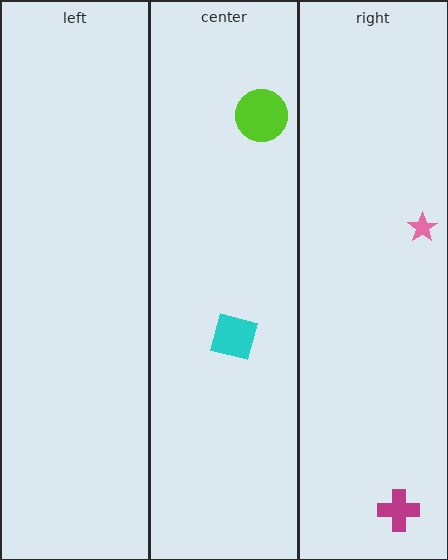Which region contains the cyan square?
The center region.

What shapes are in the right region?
The pink star, the magenta cross.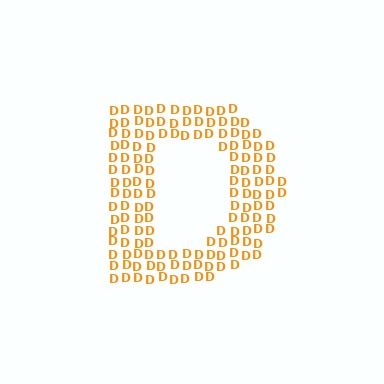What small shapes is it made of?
It is made of small letter D's.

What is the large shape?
The large shape is the letter D.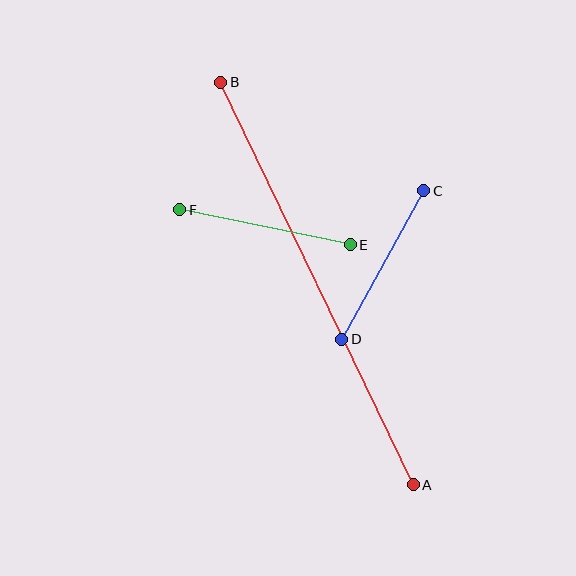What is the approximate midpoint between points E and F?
The midpoint is at approximately (265, 227) pixels.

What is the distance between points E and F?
The distance is approximately 174 pixels.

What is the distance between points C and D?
The distance is approximately 170 pixels.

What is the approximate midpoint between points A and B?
The midpoint is at approximately (317, 283) pixels.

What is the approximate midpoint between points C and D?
The midpoint is at approximately (383, 265) pixels.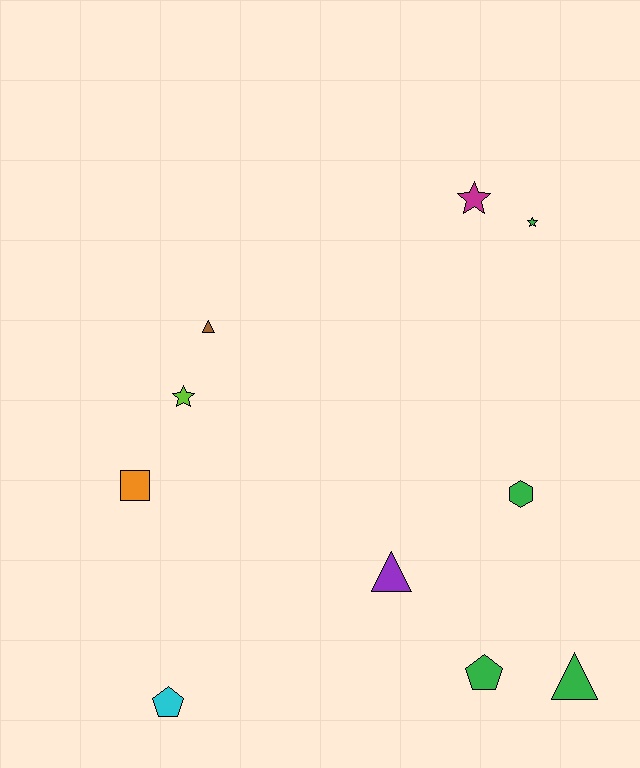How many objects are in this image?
There are 10 objects.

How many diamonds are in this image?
There are no diamonds.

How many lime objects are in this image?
There is 1 lime object.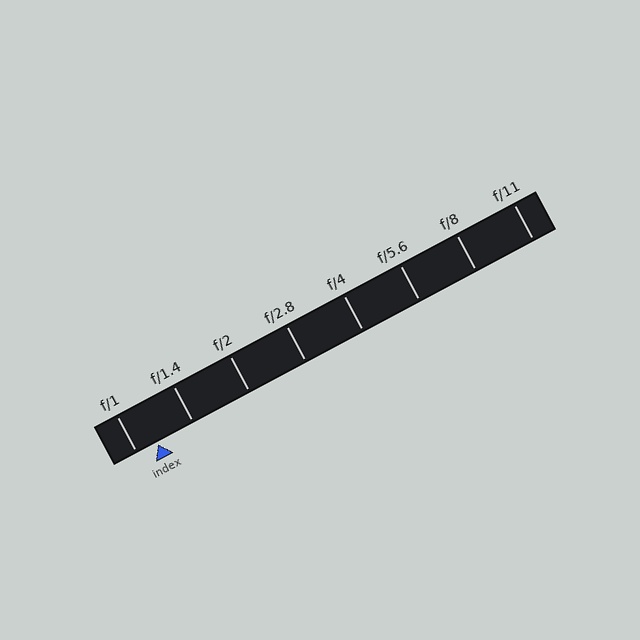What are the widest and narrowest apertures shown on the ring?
The widest aperture shown is f/1 and the narrowest is f/11.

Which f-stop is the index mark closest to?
The index mark is closest to f/1.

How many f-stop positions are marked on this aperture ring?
There are 8 f-stop positions marked.